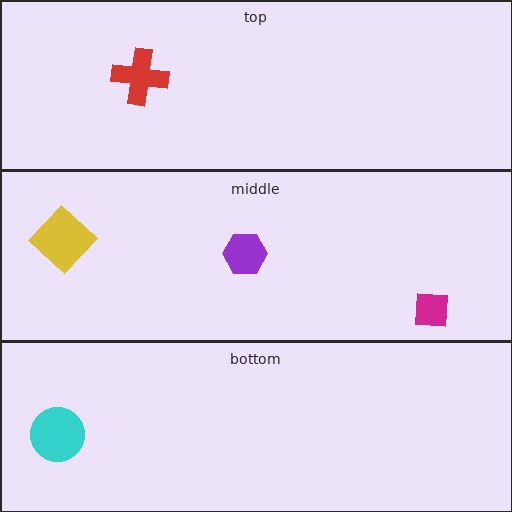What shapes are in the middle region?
The magenta square, the purple hexagon, the yellow diamond.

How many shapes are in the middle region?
3.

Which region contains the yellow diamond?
The middle region.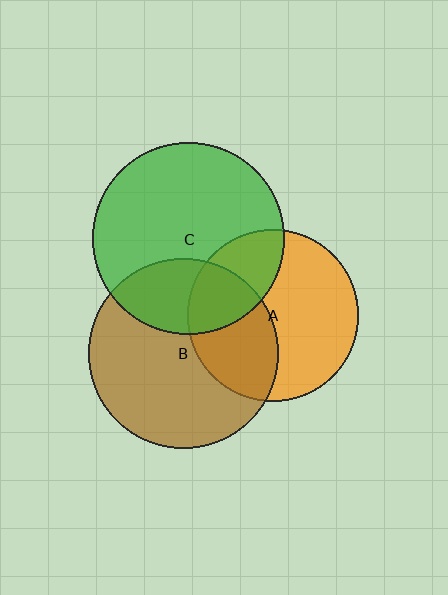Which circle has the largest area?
Circle C (green).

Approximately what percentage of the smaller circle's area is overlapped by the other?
Approximately 30%.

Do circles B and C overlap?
Yes.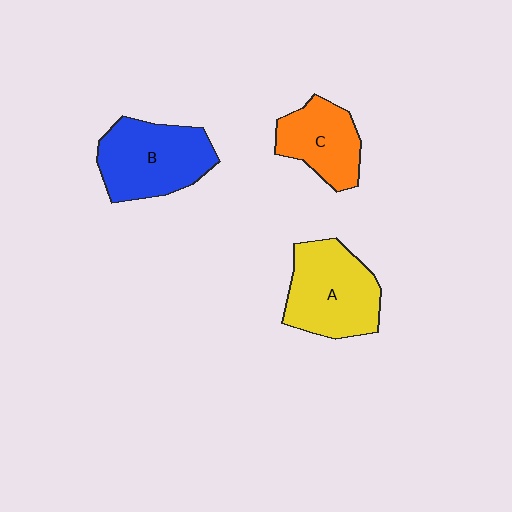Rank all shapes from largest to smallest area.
From largest to smallest: B (blue), A (yellow), C (orange).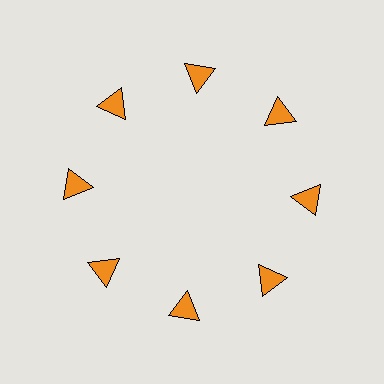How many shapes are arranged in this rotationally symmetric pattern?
There are 8 shapes, arranged in 8 groups of 1.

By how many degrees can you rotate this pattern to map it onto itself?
The pattern maps onto itself every 45 degrees of rotation.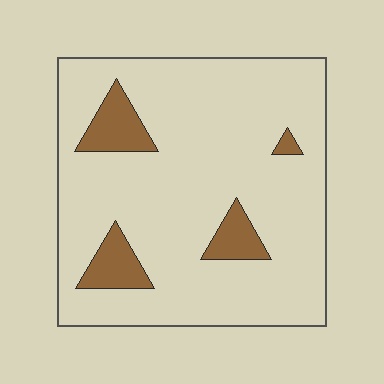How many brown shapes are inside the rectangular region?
4.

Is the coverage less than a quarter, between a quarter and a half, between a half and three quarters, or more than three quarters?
Less than a quarter.